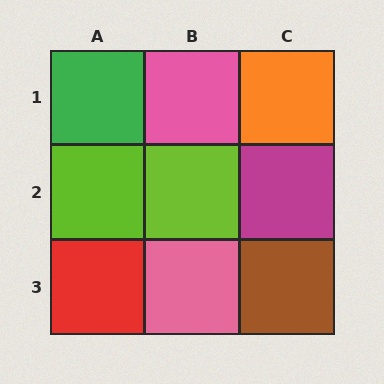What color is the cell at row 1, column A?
Green.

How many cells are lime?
2 cells are lime.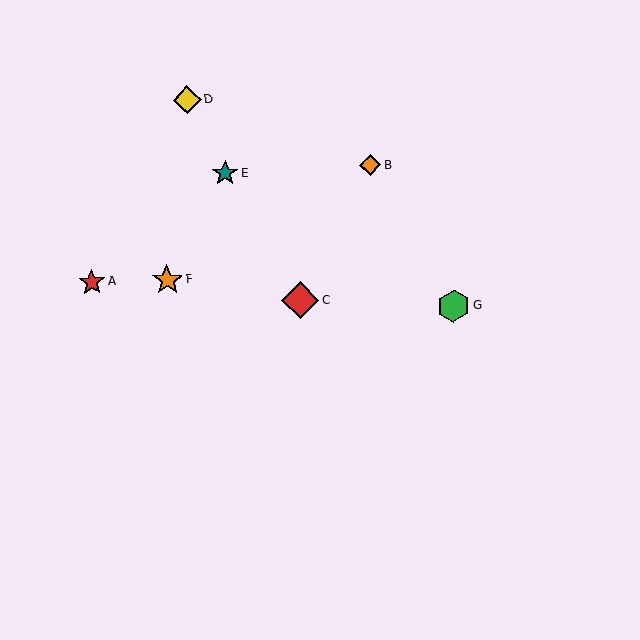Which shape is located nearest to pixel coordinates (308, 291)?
The red diamond (labeled C) at (300, 301) is nearest to that location.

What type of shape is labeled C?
Shape C is a red diamond.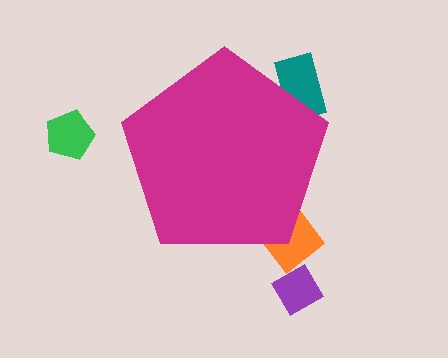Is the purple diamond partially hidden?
No, the purple diamond is fully visible.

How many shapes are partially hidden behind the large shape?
2 shapes are partially hidden.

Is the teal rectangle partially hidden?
Yes, the teal rectangle is partially hidden behind the magenta pentagon.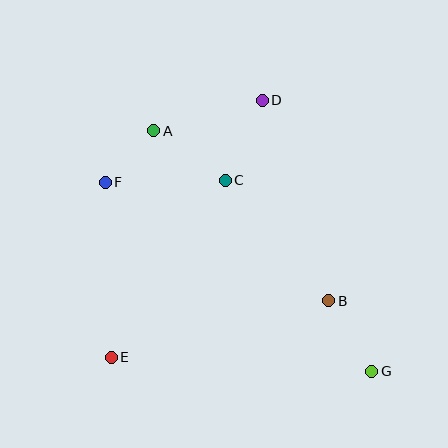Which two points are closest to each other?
Points A and F are closest to each other.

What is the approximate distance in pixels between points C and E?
The distance between C and E is approximately 211 pixels.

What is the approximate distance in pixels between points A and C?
The distance between A and C is approximately 87 pixels.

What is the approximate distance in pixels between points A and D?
The distance between A and D is approximately 112 pixels.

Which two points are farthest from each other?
Points F and G are farthest from each other.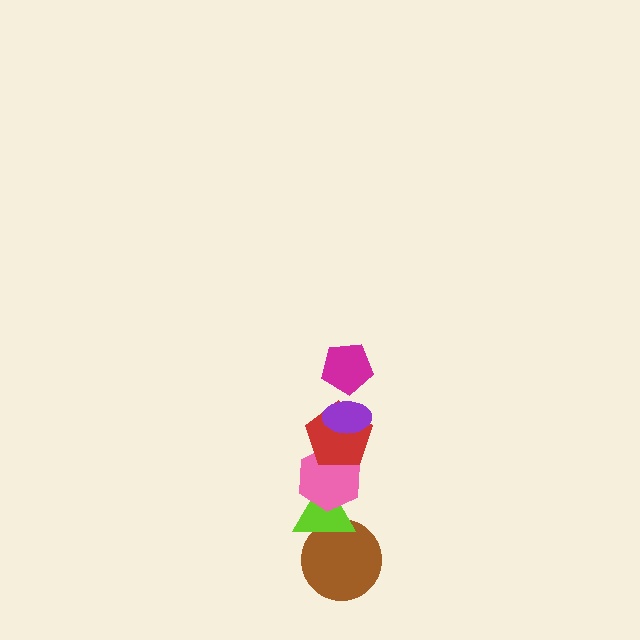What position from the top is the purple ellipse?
The purple ellipse is 2nd from the top.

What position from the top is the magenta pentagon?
The magenta pentagon is 1st from the top.